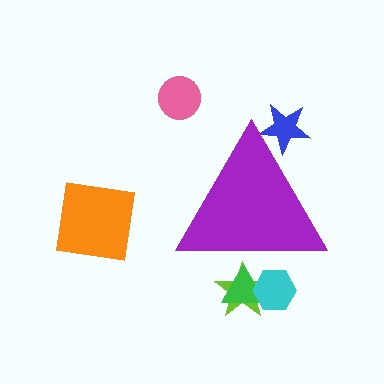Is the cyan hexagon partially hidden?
Yes, the cyan hexagon is partially hidden behind the purple triangle.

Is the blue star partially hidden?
Yes, the blue star is partially hidden behind the purple triangle.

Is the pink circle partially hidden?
No, the pink circle is fully visible.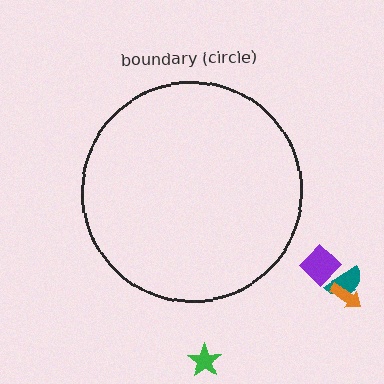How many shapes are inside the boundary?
0 inside, 4 outside.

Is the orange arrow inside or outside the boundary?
Outside.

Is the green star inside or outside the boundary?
Outside.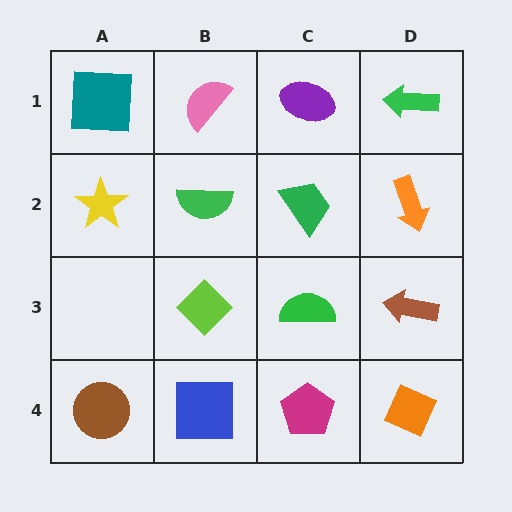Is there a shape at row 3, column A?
No, that cell is empty.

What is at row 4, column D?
An orange diamond.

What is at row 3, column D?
A brown arrow.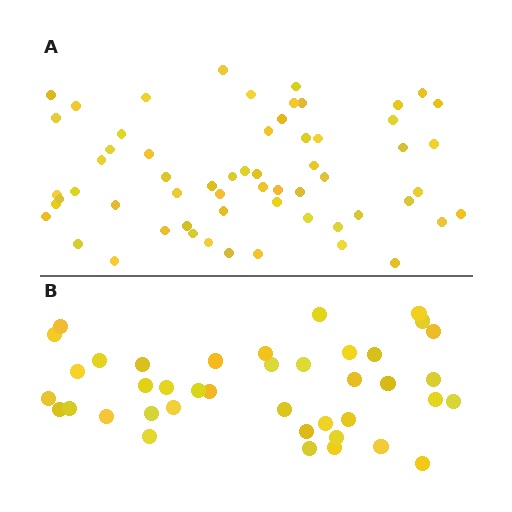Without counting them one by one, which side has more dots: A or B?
Region A (the top region) has more dots.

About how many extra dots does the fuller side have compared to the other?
Region A has approximately 20 more dots than region B.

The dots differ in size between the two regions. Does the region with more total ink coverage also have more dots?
No. Region B has more total ink coverage because its dots are larger, but region A actually contains more individual dots. Total area can be misleading — the number of items is what matters here.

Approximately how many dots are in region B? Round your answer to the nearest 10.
About 40 dots.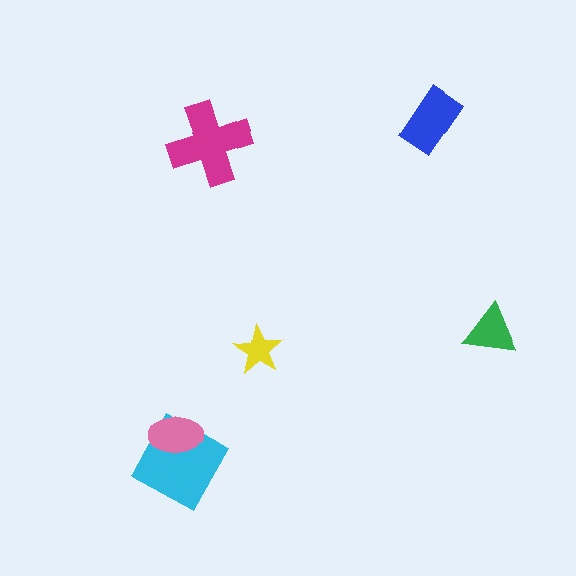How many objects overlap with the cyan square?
1 object overlaps with the cyan square.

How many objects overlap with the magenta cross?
0 objects overlap with the magenta cross.